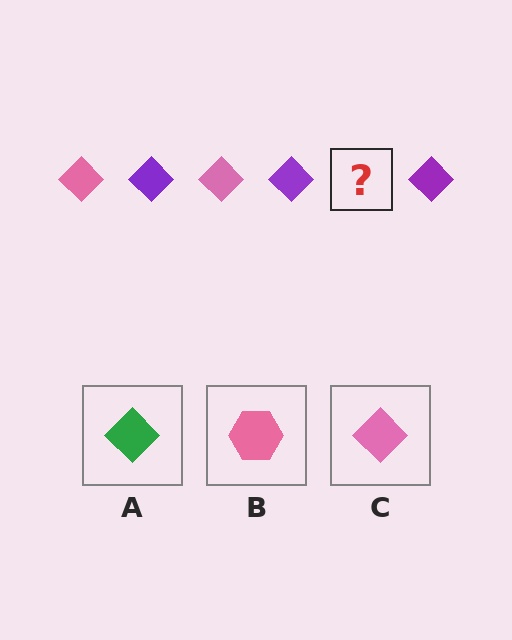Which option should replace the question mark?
Option C.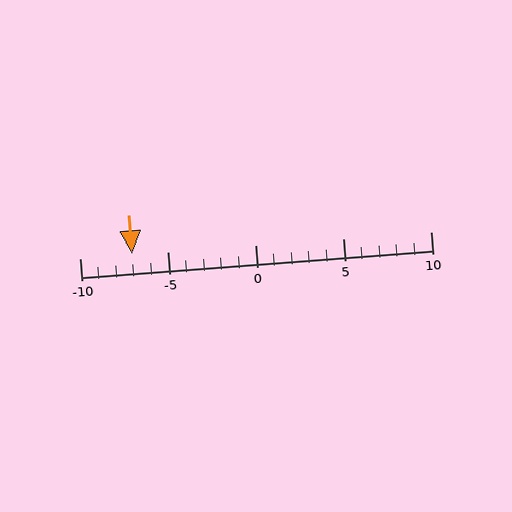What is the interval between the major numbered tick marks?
The major tick marks are spaced 5 units apart.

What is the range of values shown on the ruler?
The ruler shows values from -10 to 10.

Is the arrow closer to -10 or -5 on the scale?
The arrow is closer to -5.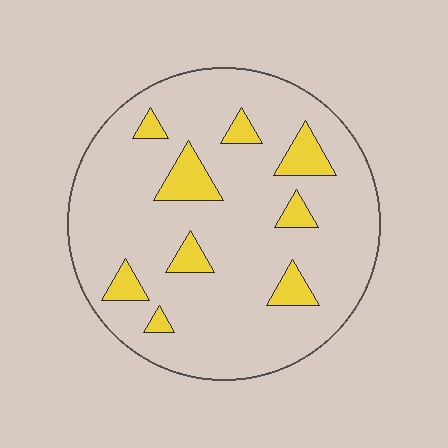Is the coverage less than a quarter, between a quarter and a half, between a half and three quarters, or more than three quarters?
Less than a quarter.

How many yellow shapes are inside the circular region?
9.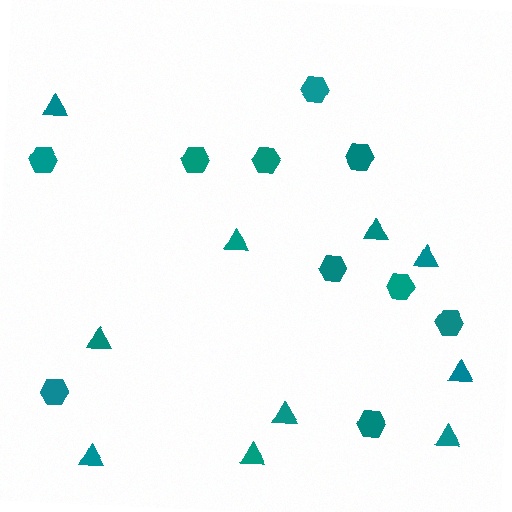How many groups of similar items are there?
There are 2 groups: one group of triangles (10) and one group of hexagons (10).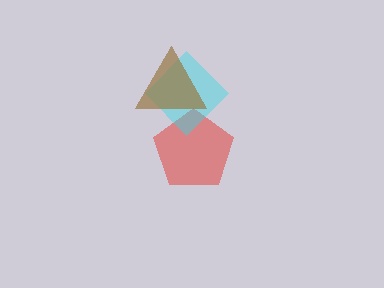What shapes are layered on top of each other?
The layered shapes are: a red pentagon, a cyan diamond, a brown triangle.